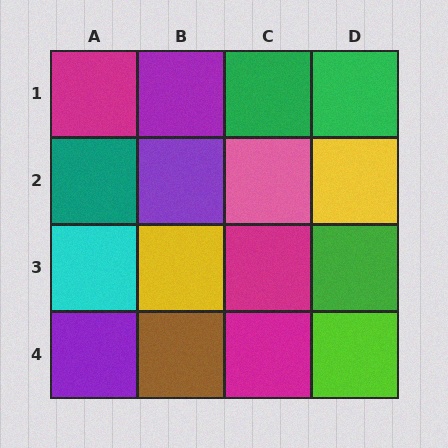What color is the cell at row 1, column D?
Green.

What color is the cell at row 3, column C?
Magenta.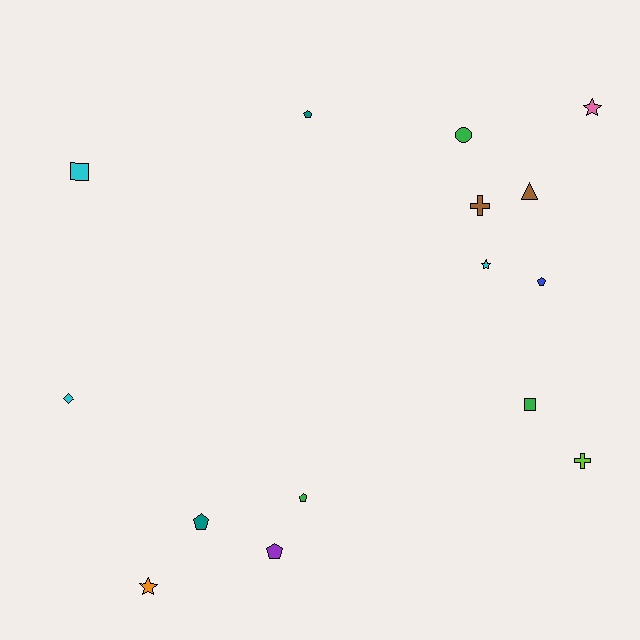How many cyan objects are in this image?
There are 3 cyan objects.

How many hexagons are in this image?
There are no hexagons.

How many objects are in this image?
There are 15 objects.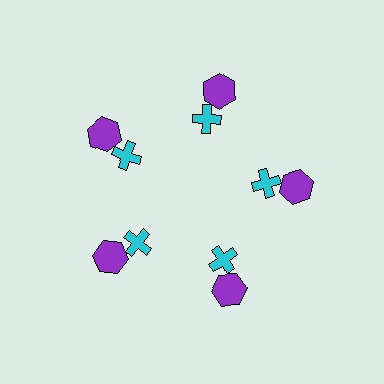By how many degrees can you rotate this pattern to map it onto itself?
The pattern maps onto itself every 72 degrees of rotation.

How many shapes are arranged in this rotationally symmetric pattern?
There are 10 shapes, arranged in 5 groups of 2.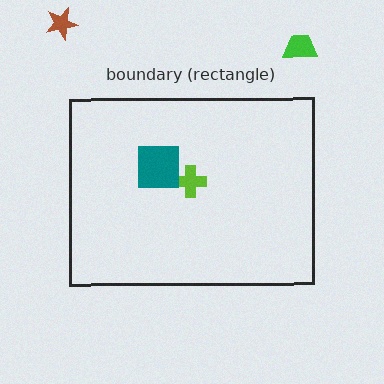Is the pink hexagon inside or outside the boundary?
Inside.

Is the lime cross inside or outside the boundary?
Inside.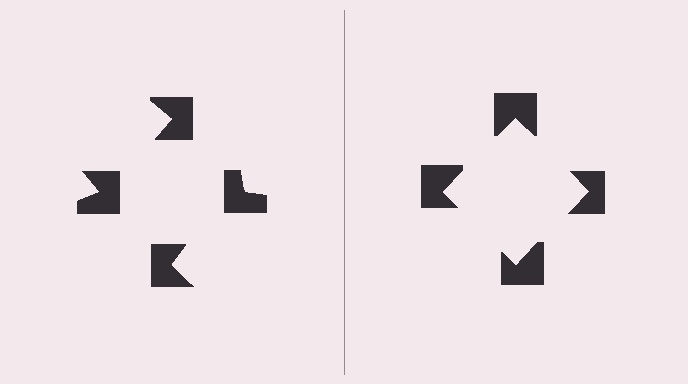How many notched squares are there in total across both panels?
8 — 4 on each side.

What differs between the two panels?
The notched squares are positioned identically on both sides; only the wedge orientations differ. On the right they align to a square; on the left they are misaligned.